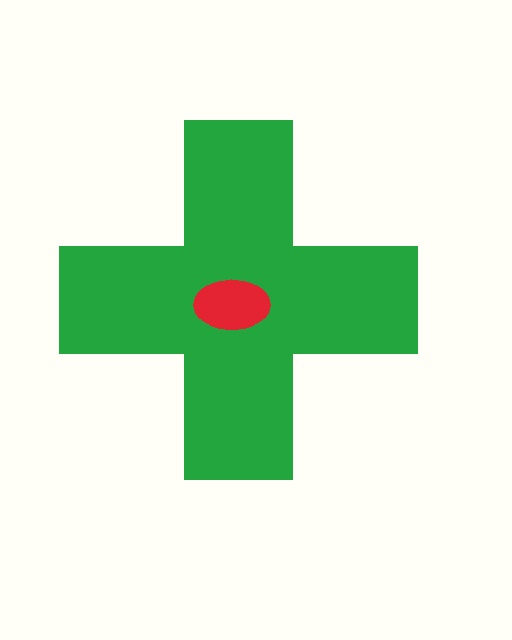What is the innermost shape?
The red ellipse.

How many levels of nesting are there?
2.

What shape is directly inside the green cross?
The red ellipse.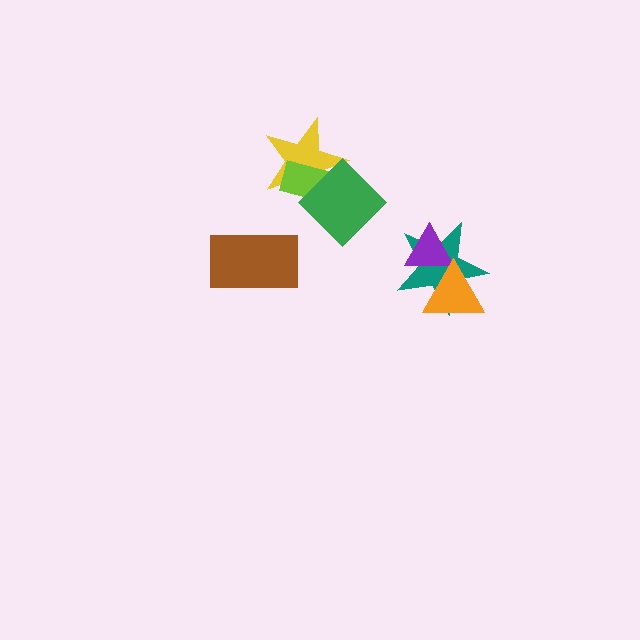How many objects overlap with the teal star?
2 objects overlap with the teal star.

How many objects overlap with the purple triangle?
2 objects overlap with the purple triangle.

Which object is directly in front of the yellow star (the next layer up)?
The lime rectangle is directly in front of the yellow star.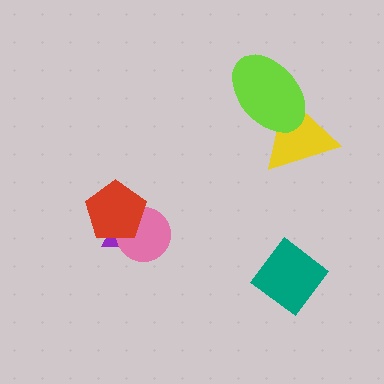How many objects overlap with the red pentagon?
2 objects overlap with the red pentagon.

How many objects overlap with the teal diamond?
0 objects overlap with the teal diamond.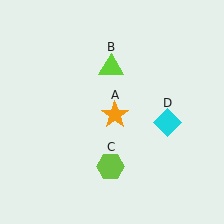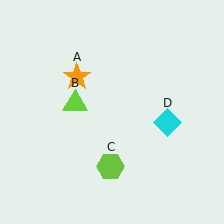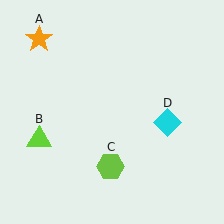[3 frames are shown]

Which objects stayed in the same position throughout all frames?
Lime hexagon (object C) and cyan diamond (object D) remained stationary.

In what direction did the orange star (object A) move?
The orange star (object A) moved up and to the left.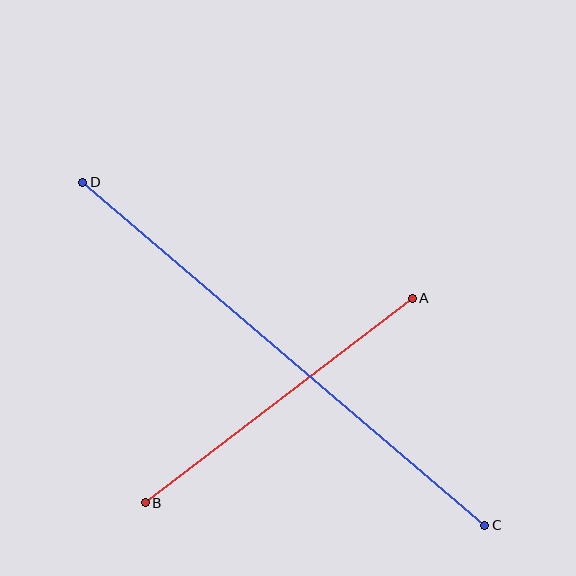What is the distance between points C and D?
The distance is approximately 528 pixels.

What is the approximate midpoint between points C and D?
The midpoint is at approximately (284, 354) pixels.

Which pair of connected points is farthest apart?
Points C and D are farthest apart.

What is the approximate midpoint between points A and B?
The midpoint is at approximately (279, 401) pixels.